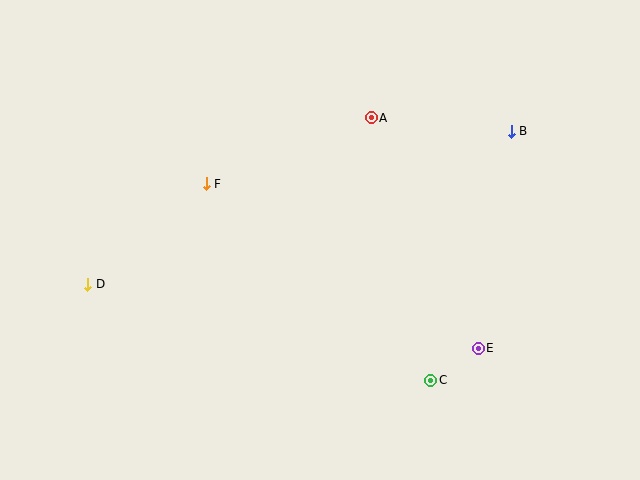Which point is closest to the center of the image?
Point F at (206, 184) is closest to the center.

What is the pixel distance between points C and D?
The distance between C and D is 356 pixels.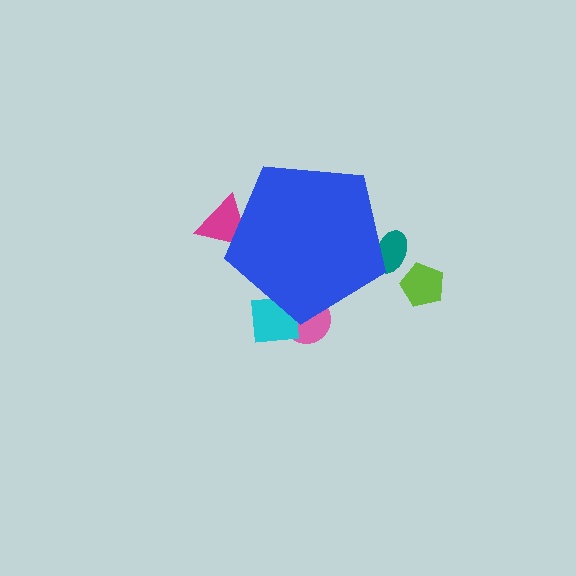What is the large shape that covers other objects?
A blue pentagon.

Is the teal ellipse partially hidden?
Yes, the teal ellipse is partially hidden behind the blue pentagon.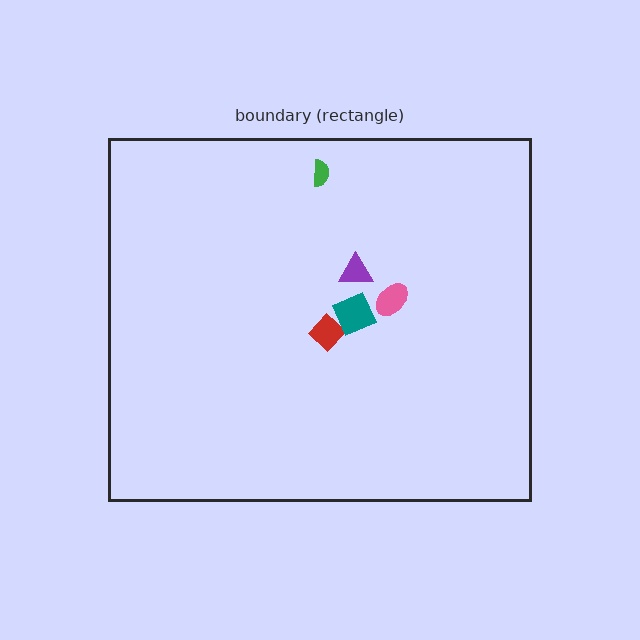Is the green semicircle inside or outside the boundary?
Inside.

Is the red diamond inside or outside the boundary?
Inside.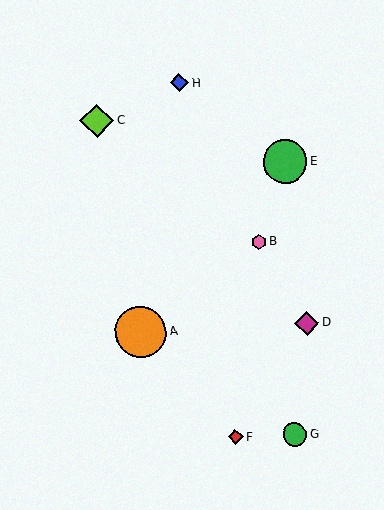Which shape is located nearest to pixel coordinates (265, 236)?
The pink hexagon (labeled B) at (258, 242) is nearest to that location.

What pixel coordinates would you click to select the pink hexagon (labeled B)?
Click at (258, 242) to select the pink hexagon B.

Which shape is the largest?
The orange circle (labeled A) is the largest.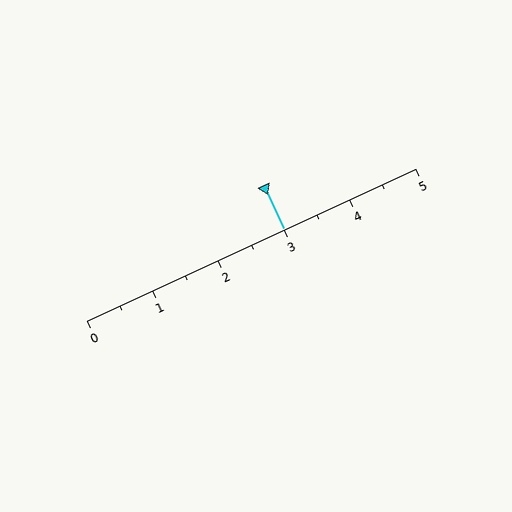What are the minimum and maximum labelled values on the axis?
The axis runs from 0 to 5.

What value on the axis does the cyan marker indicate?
The marker indicates approximately 3.